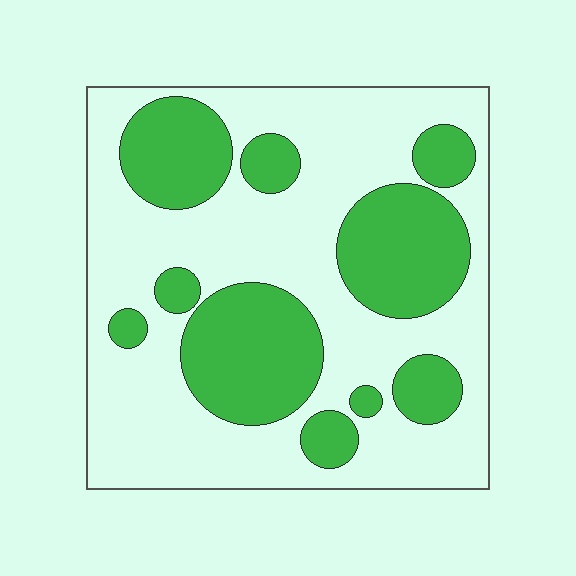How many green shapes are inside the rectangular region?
10.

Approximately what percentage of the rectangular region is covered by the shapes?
Approximately 35%.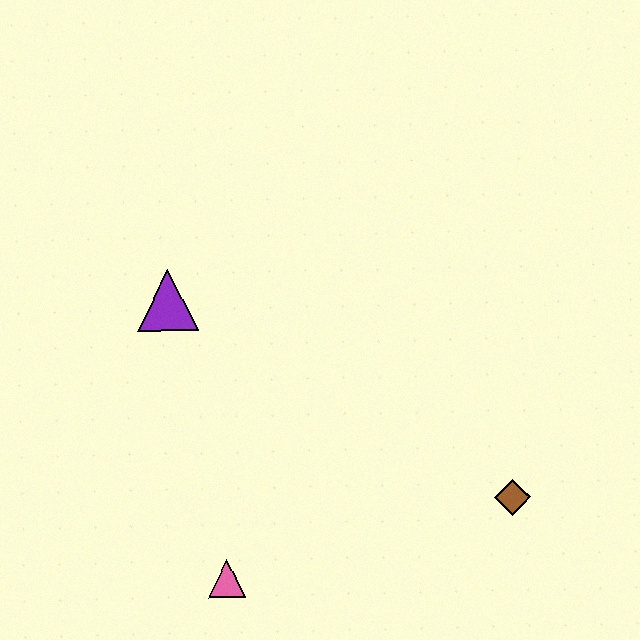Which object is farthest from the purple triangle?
The brown diamond is farthest from the purple triangle.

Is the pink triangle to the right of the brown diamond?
No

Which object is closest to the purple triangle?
The pink triangle is closest to the purple triangle.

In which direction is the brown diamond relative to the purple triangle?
The brown diamond is to the right of the purple triangle.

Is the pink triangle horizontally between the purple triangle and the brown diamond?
Yes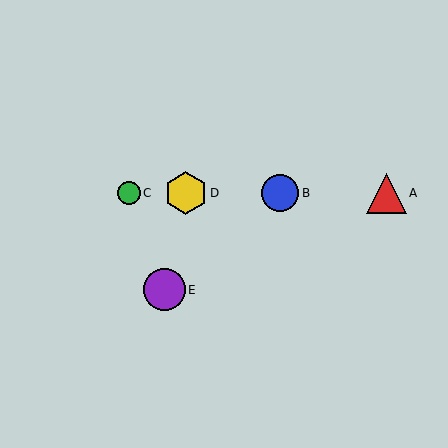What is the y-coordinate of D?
Object D is at y≈193.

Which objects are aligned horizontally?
Objects A, B, C, D are aligned horizontally.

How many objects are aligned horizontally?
4 objects (A, B, C, D) are aligned horizontally.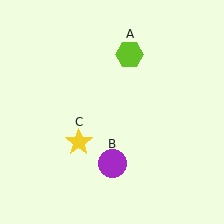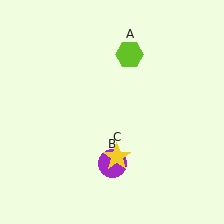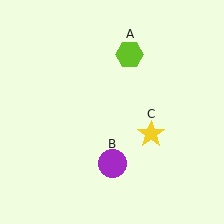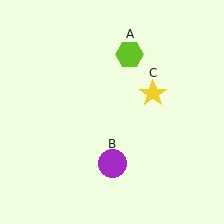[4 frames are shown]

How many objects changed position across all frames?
1 object changed position: yellow star (object C).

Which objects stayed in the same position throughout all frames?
Lime hexagon (object A) and purple circle (object B) remained stationary.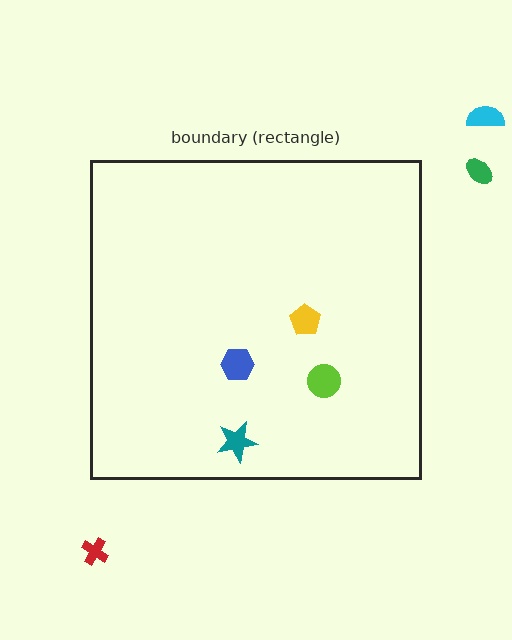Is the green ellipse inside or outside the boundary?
Outside.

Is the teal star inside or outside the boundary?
Inside.